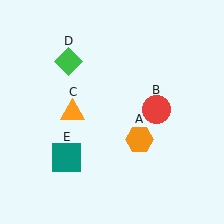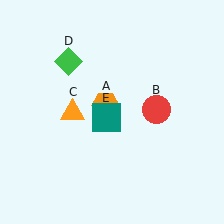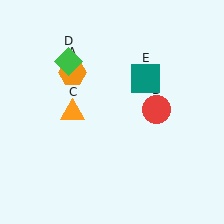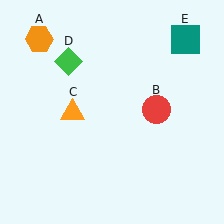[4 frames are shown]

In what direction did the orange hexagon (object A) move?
The orange hexagon (object A) moved up and to the left.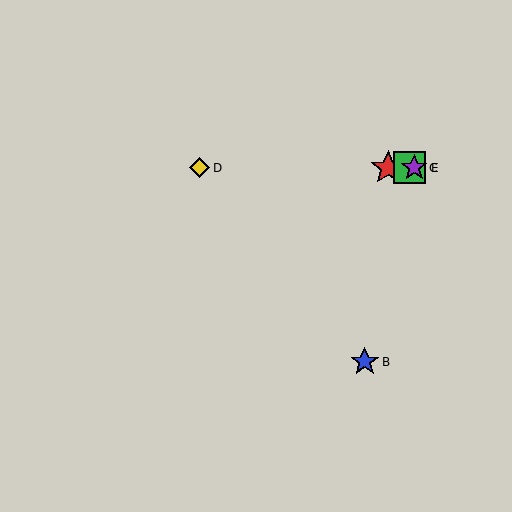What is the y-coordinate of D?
Object D is at y≈168.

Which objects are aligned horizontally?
Objects A, C, D, E are aligned horizontally.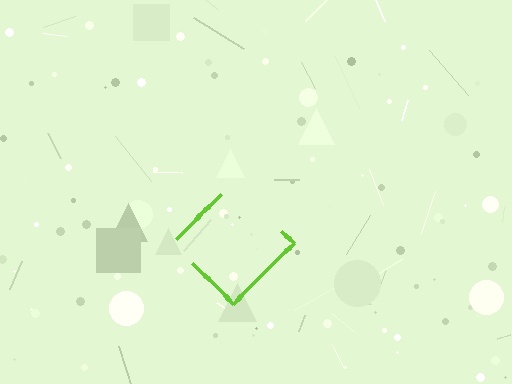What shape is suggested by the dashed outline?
The dashed outline suggests a diamond.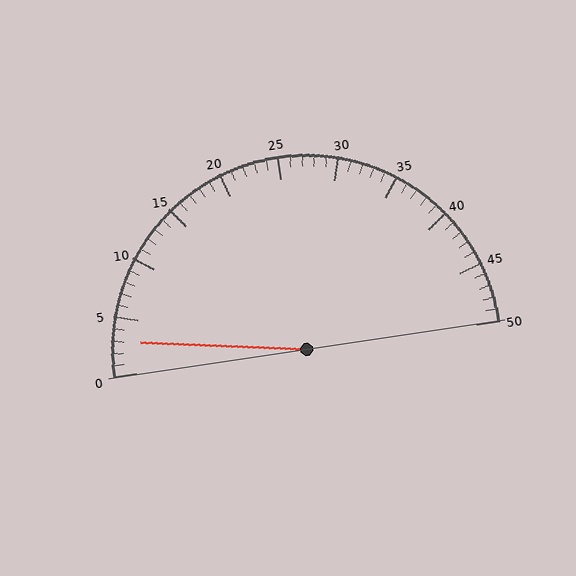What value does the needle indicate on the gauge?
The needle indicates approximately 3.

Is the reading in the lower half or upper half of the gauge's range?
The reading is in the lower half of the range (0 to 50).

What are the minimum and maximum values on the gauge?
The gauge ranges from 0 to 50.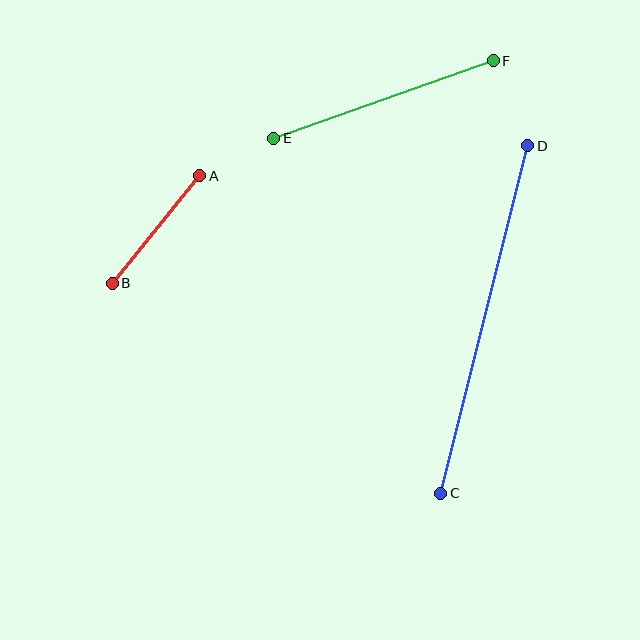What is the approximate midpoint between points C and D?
The midpoint is at approximately (484, 320) pixels.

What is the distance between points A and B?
The distance is approximately 139 pixels.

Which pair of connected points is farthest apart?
Points C and D are farthest apart.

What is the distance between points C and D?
The distance is approximately 358 pixels.